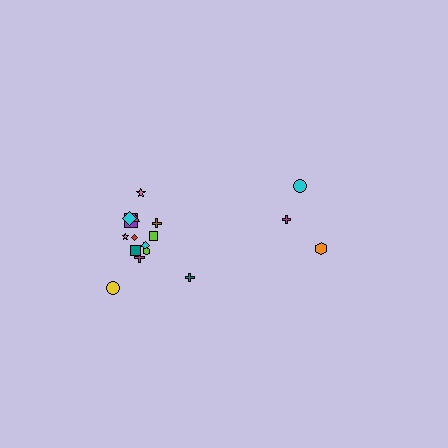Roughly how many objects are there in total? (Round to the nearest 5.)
Roughly 20 objects in total.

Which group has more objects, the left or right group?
The left group.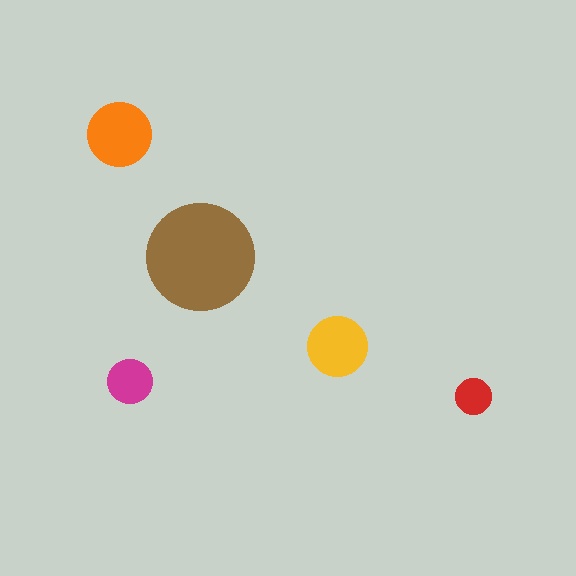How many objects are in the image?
There are 5 objects in the image.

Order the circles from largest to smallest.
the brown one, the orange one, the yellow one, the magenta one, the red one.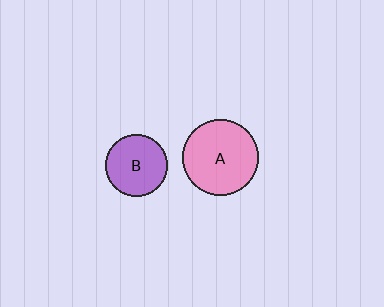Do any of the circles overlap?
No, none of the circles overlap.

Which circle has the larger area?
Circle A (pink).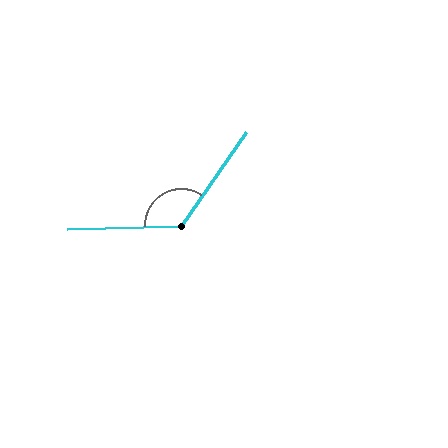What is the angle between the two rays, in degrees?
Approximately 126 degrees.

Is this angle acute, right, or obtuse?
It is obtuse.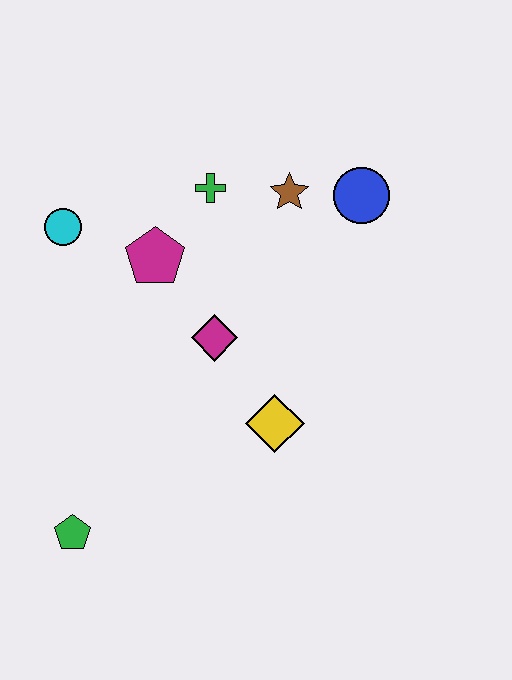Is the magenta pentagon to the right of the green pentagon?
Yes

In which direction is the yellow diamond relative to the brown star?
The yellow diamond is below the brown star.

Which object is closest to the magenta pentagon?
The green cross is closest to the magenta pentagon.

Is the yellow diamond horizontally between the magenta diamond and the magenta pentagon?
No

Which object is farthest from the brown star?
The green pentagon is farthest from the brown star.